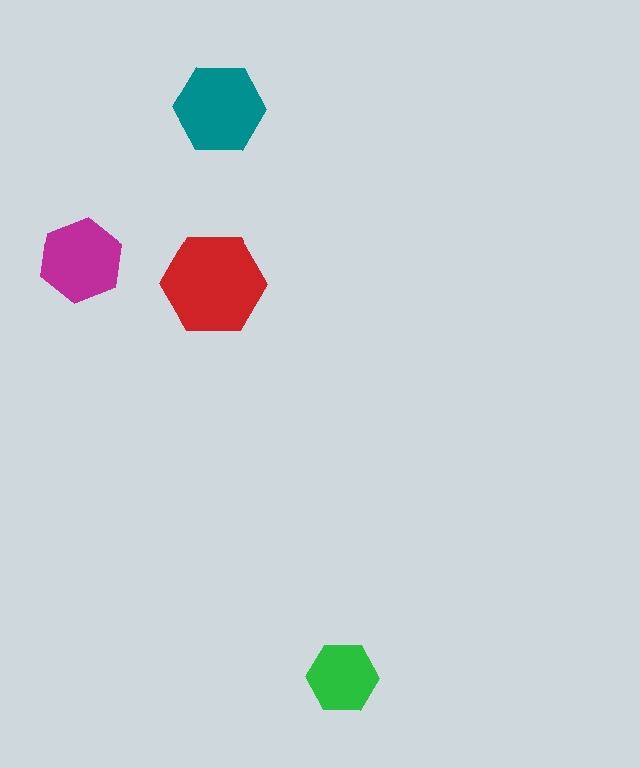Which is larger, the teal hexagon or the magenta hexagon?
The teal one.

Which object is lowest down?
The green hexagon is bottommost.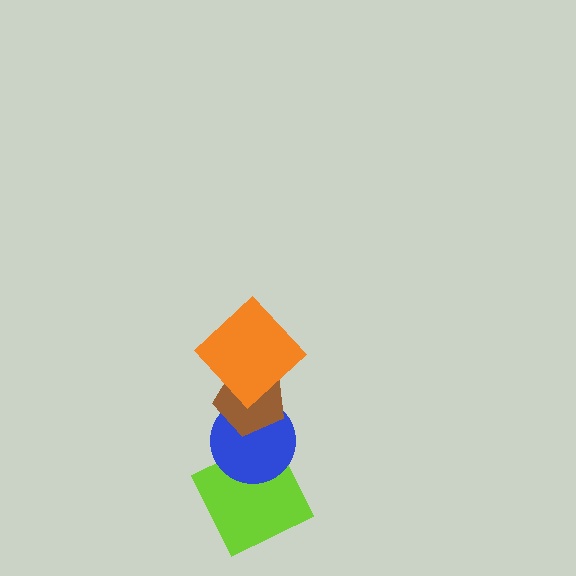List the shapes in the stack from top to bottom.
From top to bottom: the orange diamond, the brown pentagon, the blue circle, the lime square.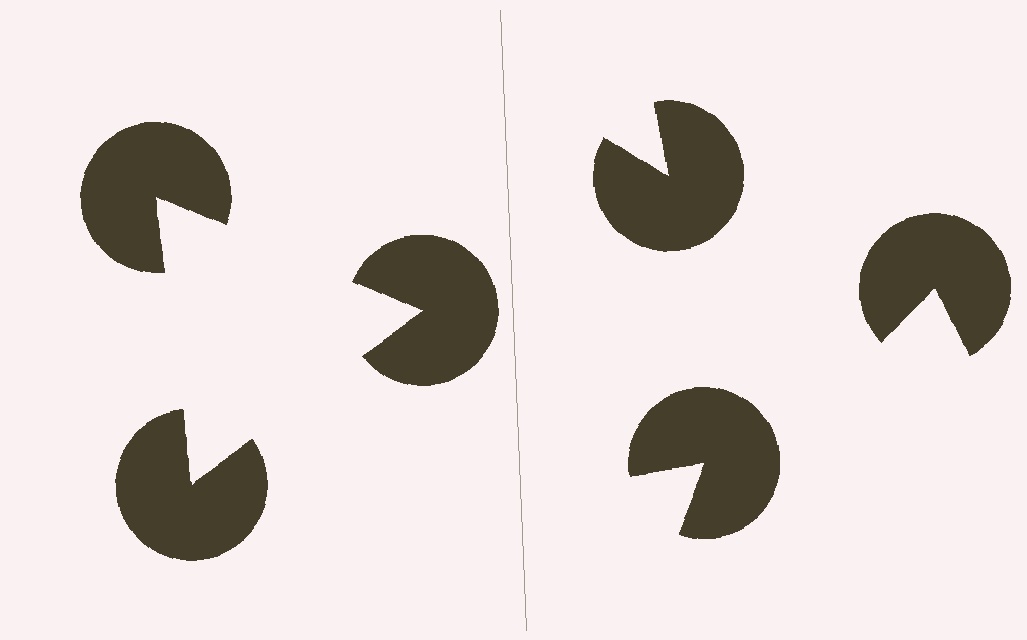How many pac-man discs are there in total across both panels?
6 — 3 on each side.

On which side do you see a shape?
An illusory triangle appears on the left side. On the right side the wedge cuts are rotated, so no coherent shape forms.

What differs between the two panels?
The pac-man discs are positioned identically on both sides; only the wedge orientations differ. On the left they align to a triangle; on the right they are misaligned.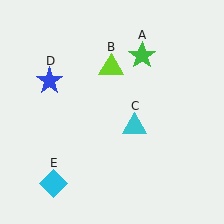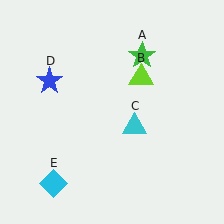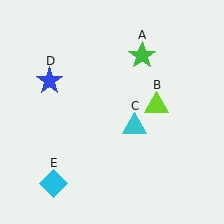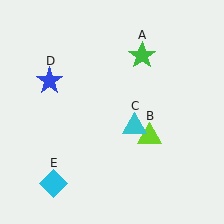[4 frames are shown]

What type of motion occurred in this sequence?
The lime triangle (object B) rotated clockwise around the center of the scene.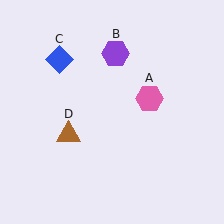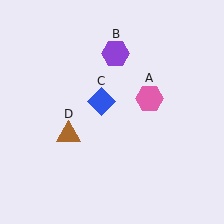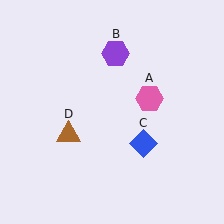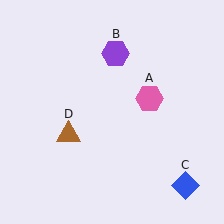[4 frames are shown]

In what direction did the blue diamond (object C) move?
The blue diamond (object C) moved down and to the right.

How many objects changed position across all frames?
1 object changed position: blue diamond (object C).